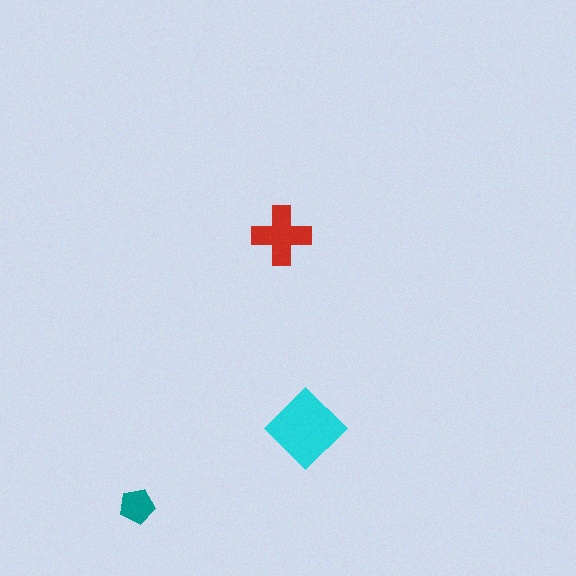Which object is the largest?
The cyan diamond.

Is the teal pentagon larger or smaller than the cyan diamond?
Smaller.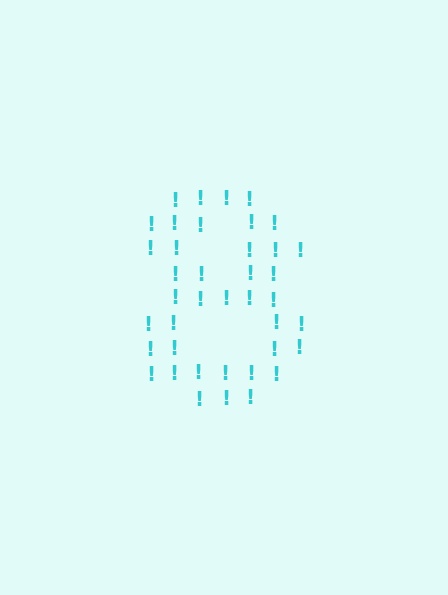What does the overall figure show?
The overall figure shows the digit 8.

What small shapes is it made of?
It is made of small exclamation marks.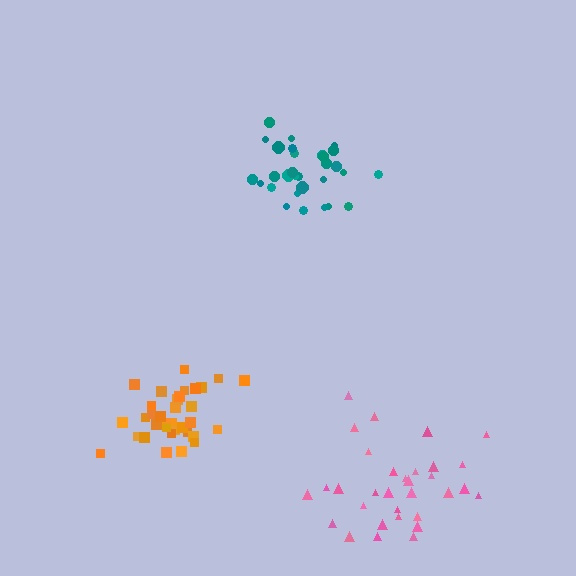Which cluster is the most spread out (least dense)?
Pink.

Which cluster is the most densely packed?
Orange.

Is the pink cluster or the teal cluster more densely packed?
Teal.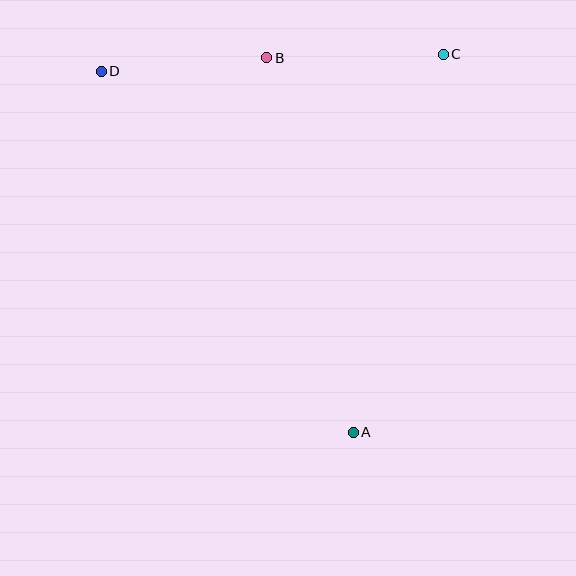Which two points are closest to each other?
Points B and D are closest to each other.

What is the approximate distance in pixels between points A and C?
The distance between A and C is approximately 388 pixels.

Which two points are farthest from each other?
Points A and D are farthest from each other.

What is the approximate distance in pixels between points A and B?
The distance between A and B is approximately 384 pixels.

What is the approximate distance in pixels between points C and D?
The distance between C and D is approximately 343 pixels.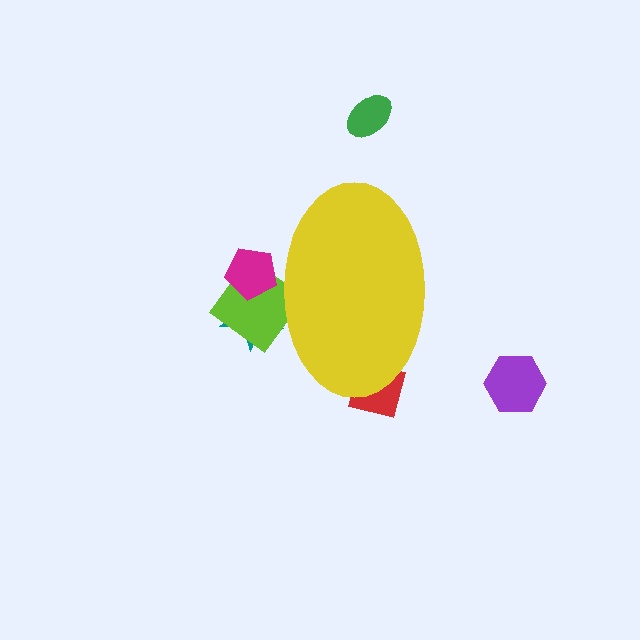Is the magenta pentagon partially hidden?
Yes, the magenta pentagon is partially hidden behind the yellow ellipse.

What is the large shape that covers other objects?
A yellow ellipse.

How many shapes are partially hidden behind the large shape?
4 shapes are partially hidden.